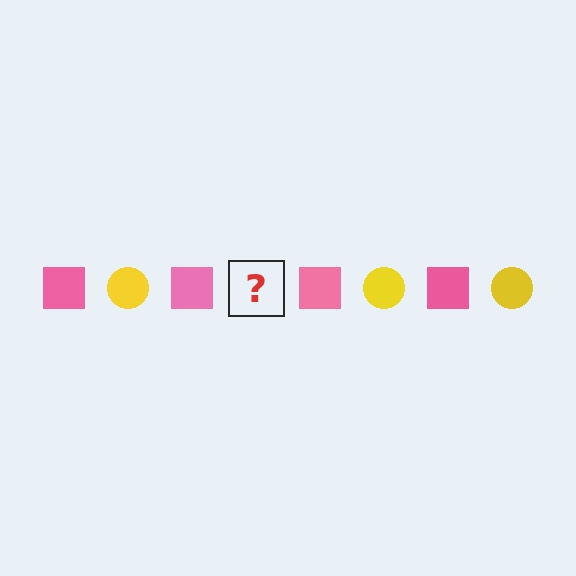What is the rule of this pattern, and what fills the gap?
The rule is that the pattern alternates between pink square and yellow circle. The gap should be filled with a yellow circle.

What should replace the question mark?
The question mark should be replaced with a yellow circle.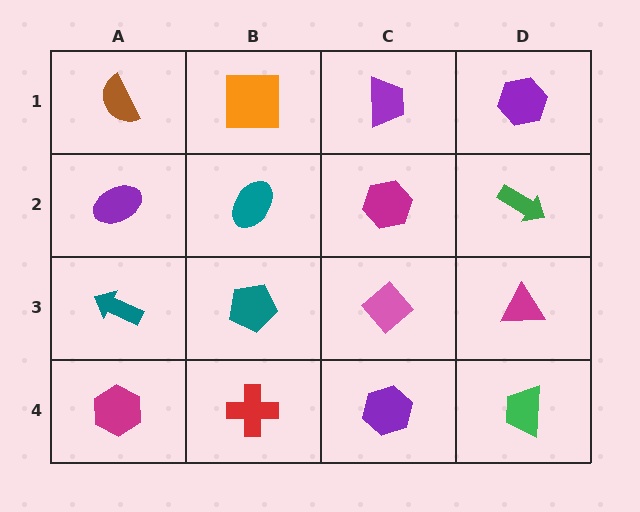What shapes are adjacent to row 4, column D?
A magenta triangle (row 3, column D), a purple hexagon (row 4, column C).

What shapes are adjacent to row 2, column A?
A brown semicircle (row 1, column A), a teal arrow (row 3, column A), a teal ellipse (row 2, column B).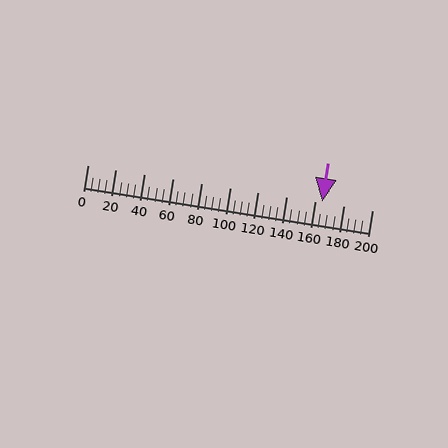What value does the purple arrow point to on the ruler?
The purple arrow points to approximately 165.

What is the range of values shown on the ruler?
The ruler shows values from 0 to 200.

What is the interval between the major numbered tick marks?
The major tick marks are spaced 20 units apart.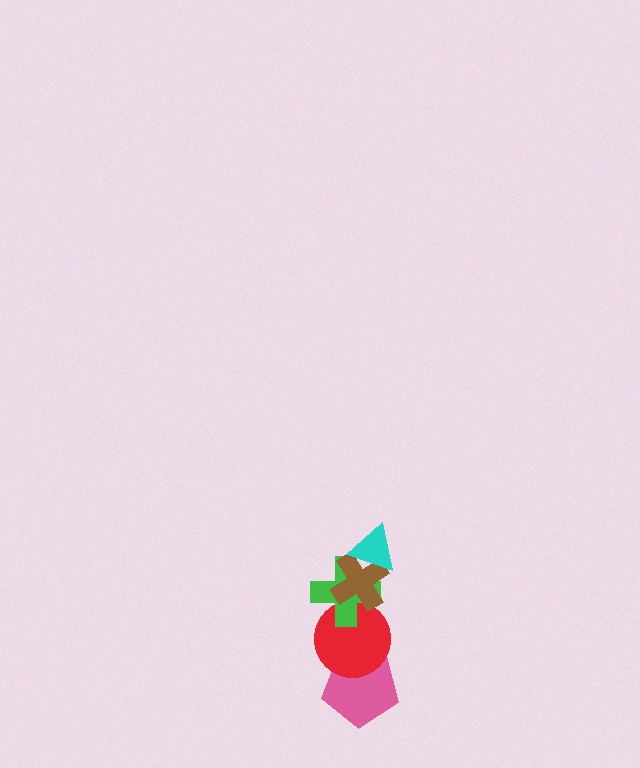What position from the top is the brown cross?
The brown cross is 2nd from the top.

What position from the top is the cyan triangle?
The cyan triangle is 1st from the top.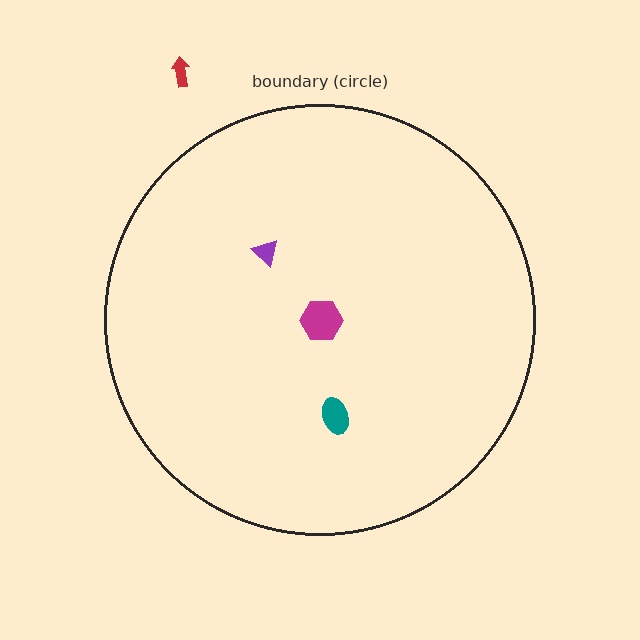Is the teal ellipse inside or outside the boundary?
Inside.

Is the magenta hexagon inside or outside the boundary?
Inside.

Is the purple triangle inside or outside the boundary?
Inside.